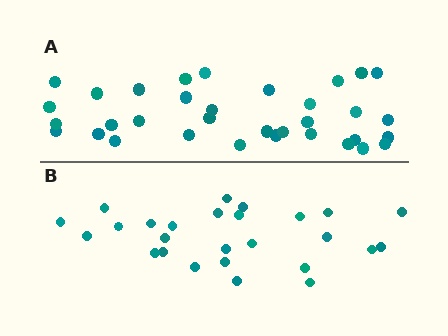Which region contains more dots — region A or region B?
Region A (the top region) has more dots.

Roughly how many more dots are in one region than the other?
Region A has roughly 8 or so more dots than region B.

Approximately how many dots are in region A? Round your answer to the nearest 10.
About 30 dots. (The exact count is 34, which rounds to 30.)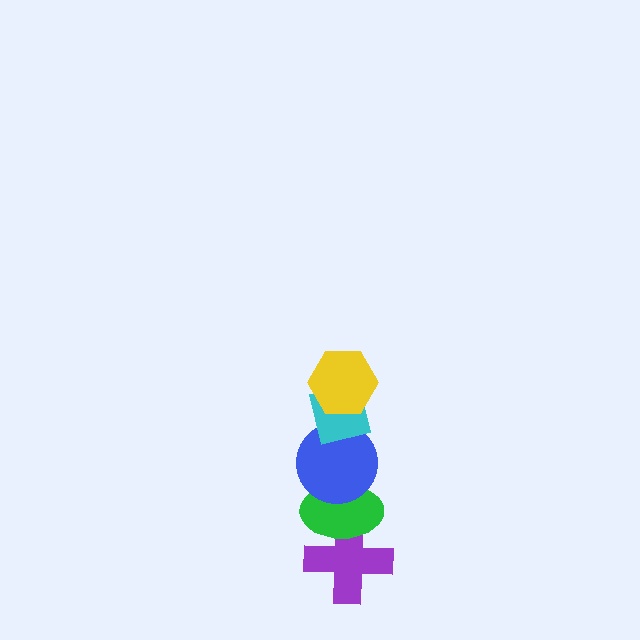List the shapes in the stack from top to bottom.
From top to bottom: the yellow hexagon, the cyan square, the blue circle, the green ellipse, the purple cross.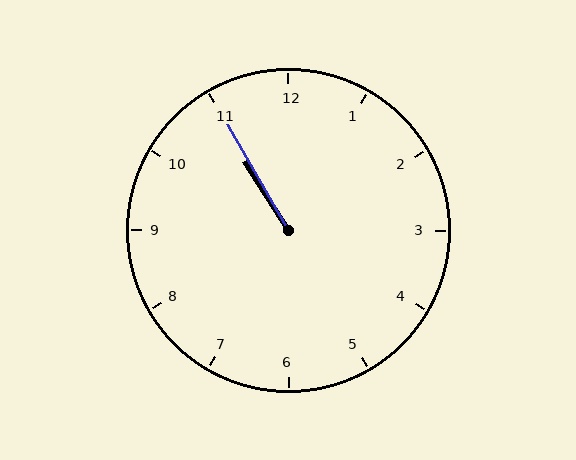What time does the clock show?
10:55.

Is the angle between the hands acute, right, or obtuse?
It is acute.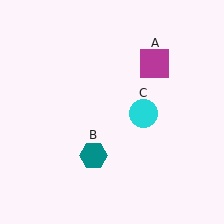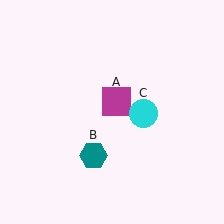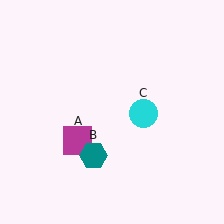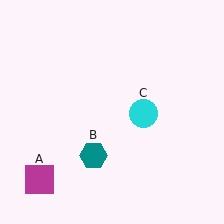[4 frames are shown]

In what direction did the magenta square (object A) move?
The magenta square (object A) moved down and to the left.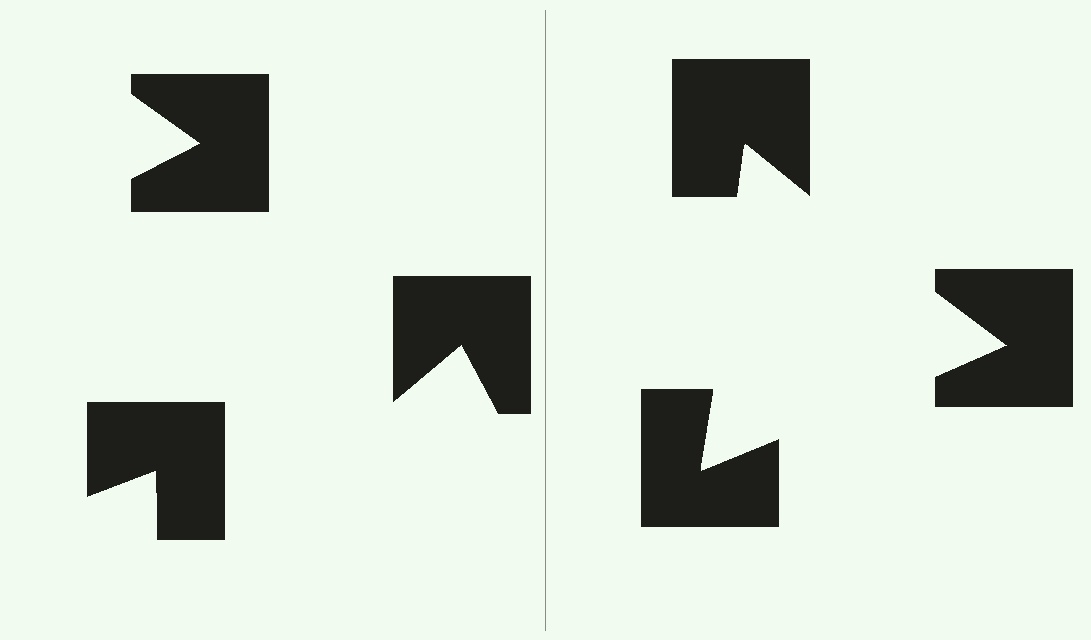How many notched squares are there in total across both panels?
6 — 3 on each side.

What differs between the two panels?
The notched squares are positioned identically on both sides; only the wedge orientations differ. On the right they align to a triangle; on the left they are misaligned.